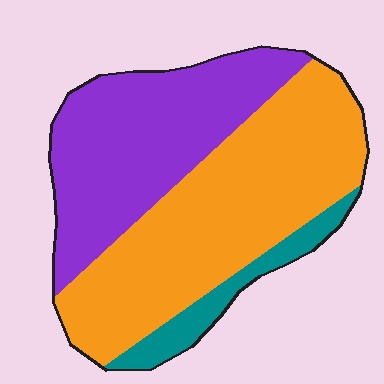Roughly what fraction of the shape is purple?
Purple takes up between a third and a half of the shape.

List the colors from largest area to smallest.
From largest to smallest: orange, purple, teal.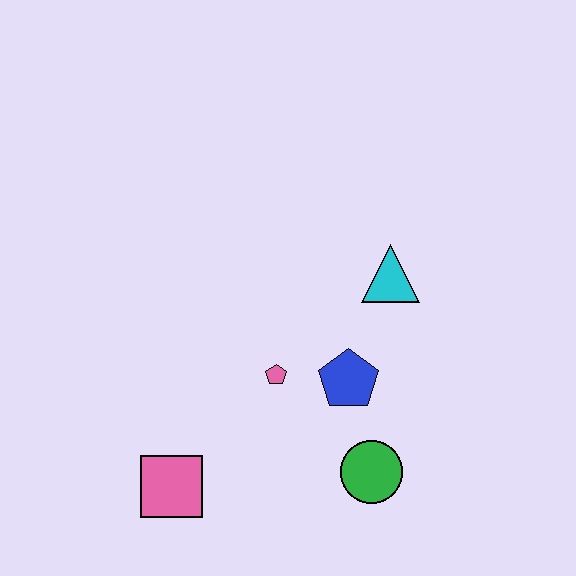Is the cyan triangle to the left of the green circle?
No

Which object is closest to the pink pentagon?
The blue pentagon is closest to the pink pentagon.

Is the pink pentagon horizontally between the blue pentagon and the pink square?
Yes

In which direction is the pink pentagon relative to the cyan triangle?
The pink pentagon is to the left of the cyan triangle.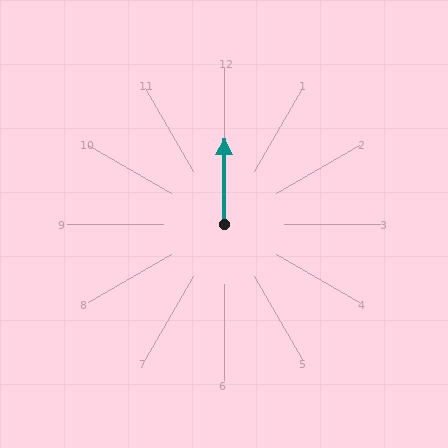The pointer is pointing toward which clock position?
Roughly 12 o'clock.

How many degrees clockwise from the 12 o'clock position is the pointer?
Approximately 0 degrees.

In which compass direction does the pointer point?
North.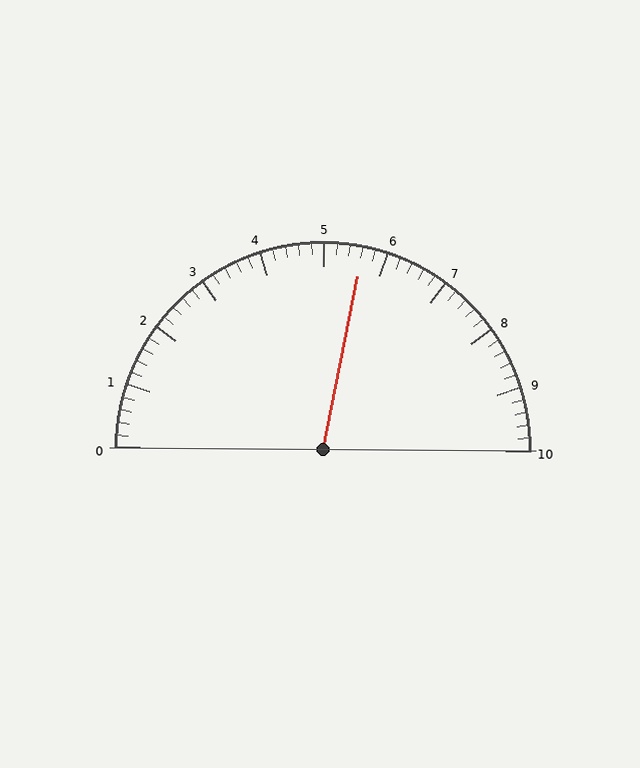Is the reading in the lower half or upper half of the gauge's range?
The reading is in the upper half of the range (0 to 10).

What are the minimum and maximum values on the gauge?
The gauge ranges from 0 to 10.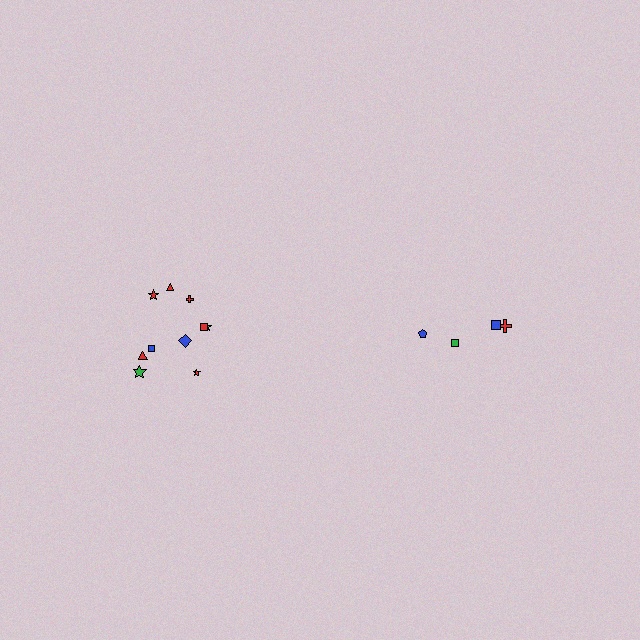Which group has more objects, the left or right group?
The left group.